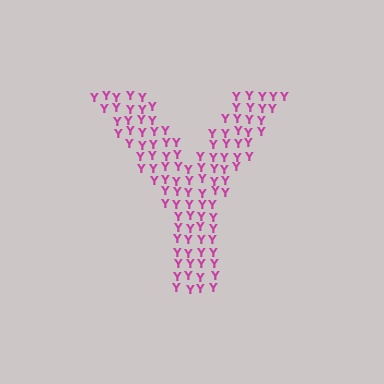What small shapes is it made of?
It is made of small letter Y's.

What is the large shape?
The large shape is the letter Y.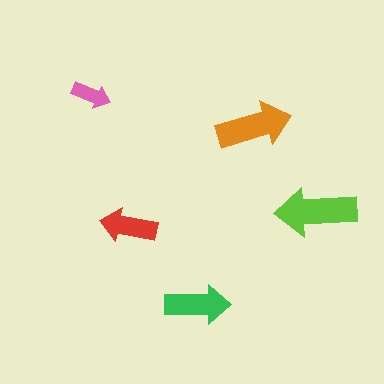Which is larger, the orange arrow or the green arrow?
The orange one.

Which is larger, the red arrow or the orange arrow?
The orange one.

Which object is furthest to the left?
The pink arrow is leftmost.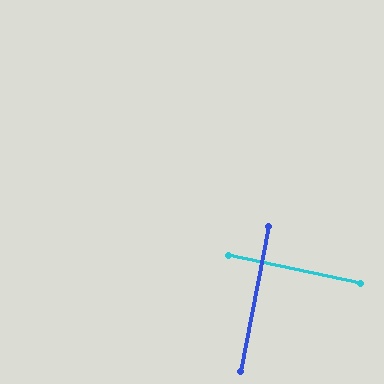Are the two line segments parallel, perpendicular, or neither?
Perpendicular — they meet at approximately 89°.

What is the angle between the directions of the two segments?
Approximately 89 degrees.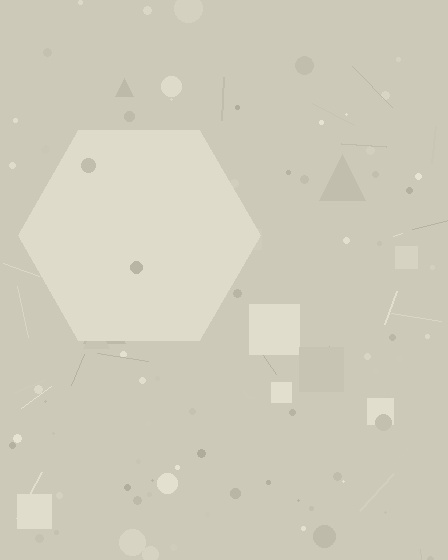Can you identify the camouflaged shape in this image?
The camouflaged shape is a hexagon.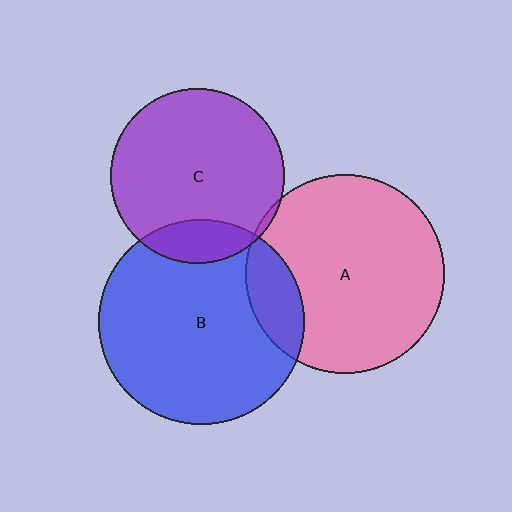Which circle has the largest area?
Circle B (blue).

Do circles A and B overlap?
Yes.